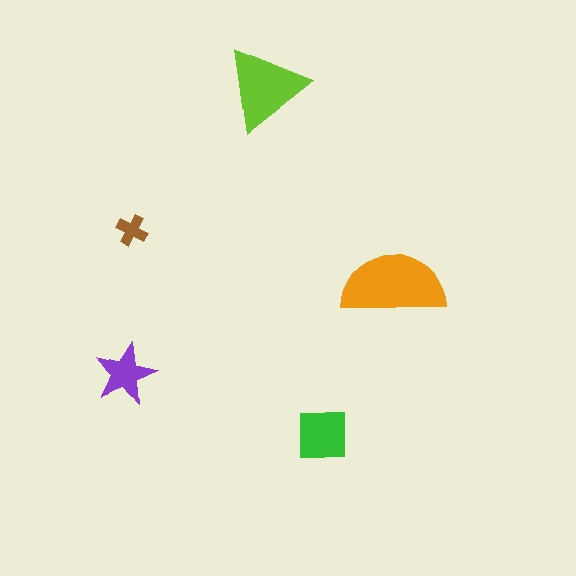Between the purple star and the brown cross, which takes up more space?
The purple star.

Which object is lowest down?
The green square is bottommost.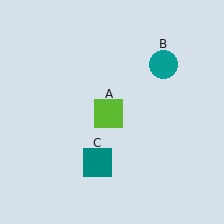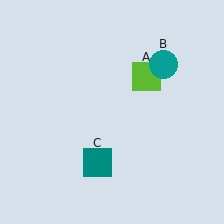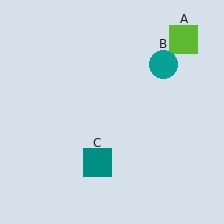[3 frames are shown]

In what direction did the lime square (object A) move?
The lime square (object A) moved up and to the right.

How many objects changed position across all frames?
1 object changed position: lime square (object A).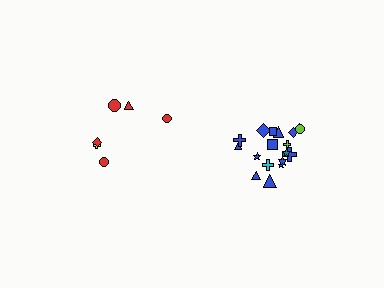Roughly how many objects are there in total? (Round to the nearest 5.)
Roughly 25 objects in total.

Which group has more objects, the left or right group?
The right group.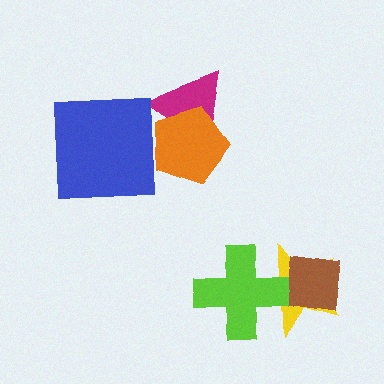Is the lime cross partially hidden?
No, no other shape covers it.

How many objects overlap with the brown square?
2 objects overlap with the brown square.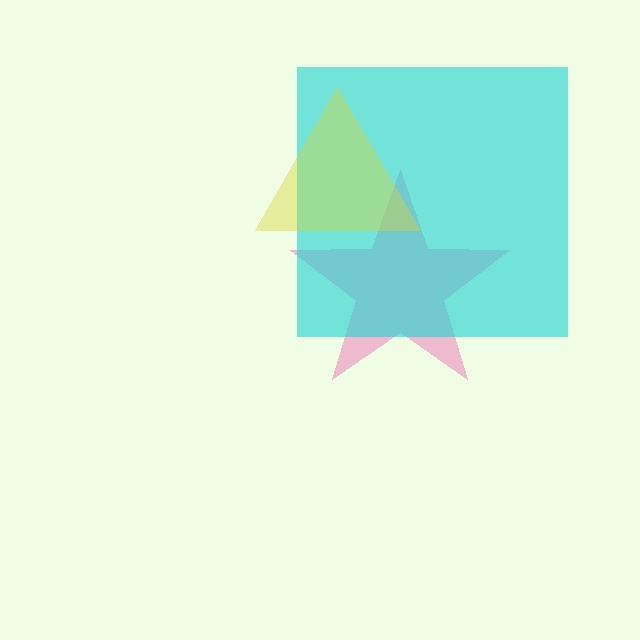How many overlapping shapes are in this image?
There are 3 overlapping shapes in the image.